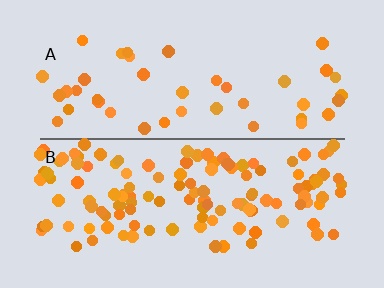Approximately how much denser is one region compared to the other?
Approximately 2.9× — region B over region A.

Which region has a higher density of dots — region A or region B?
B (the bottom).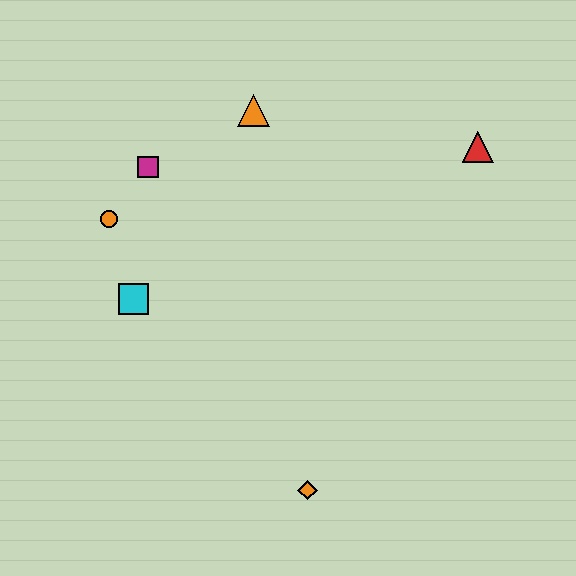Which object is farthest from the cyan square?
The red triangle is farthest from the cyan square.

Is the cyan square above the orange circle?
No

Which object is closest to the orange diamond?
The cyan square is closest to the orange diamond.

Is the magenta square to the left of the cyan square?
No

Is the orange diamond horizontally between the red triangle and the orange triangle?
Yes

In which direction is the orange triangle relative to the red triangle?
The orange triangle is to the left of the red triangle.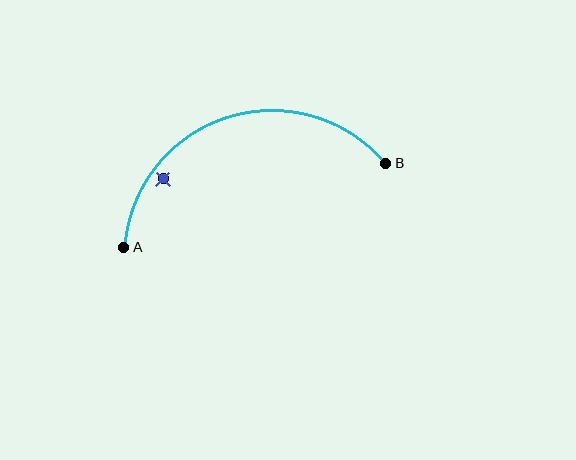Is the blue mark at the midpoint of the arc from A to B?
No — the blue mark does not lie on the arc at all. It sits slightly inside the curve.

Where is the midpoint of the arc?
The arc midpoint is the point on the curve farthest from the straight line joining A and B. It sits above that line.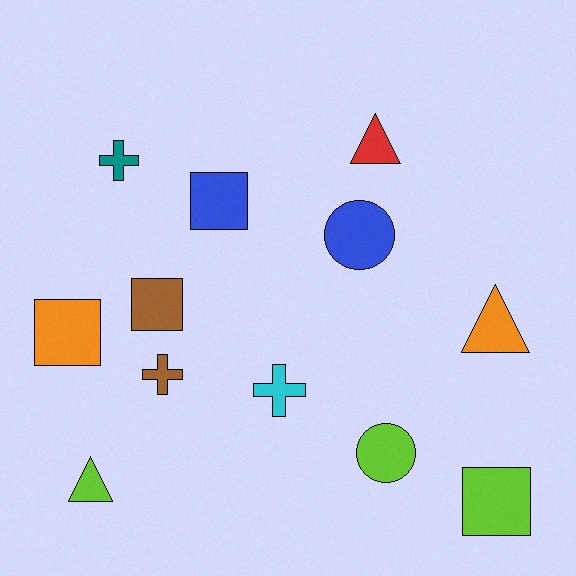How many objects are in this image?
There are 12 objects.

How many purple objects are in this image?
There are no purple objects.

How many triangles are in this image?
There are 3 triangles.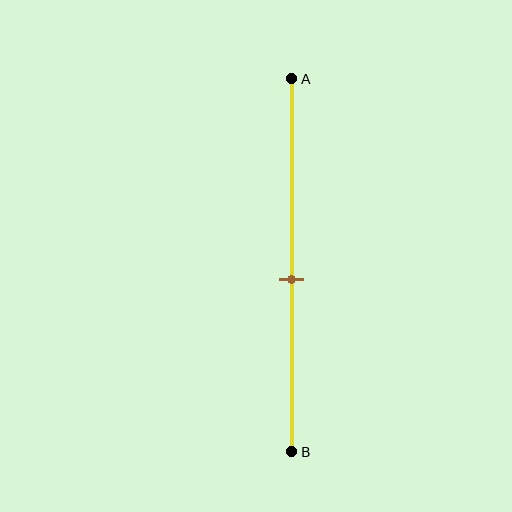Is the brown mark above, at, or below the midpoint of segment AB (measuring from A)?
The brown mark is below the midpoint of segment AB.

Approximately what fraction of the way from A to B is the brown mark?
The brown mark is approximately 55% of the way from A to B.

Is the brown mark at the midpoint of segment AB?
No, the mark is at about 55% from A, not at the 50% midpoint.